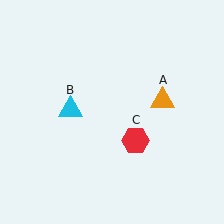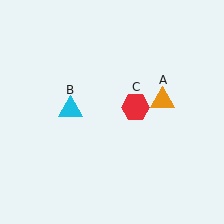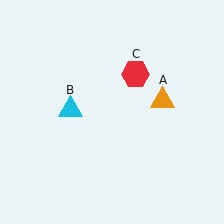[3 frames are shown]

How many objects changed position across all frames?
1 object changed position: red hexagon (object C).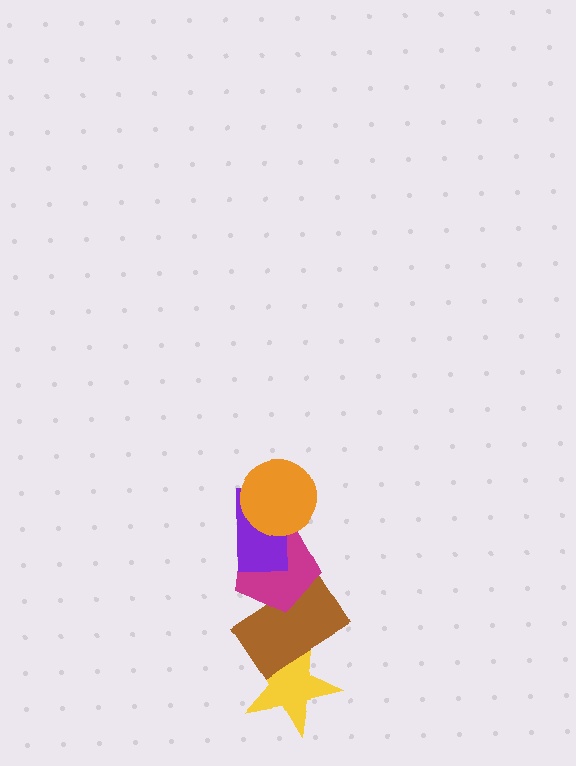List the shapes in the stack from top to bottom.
From top to bottom: the orange circle, the purple rectangle, the magenta pentagon, the brown rectangle, the yellow star.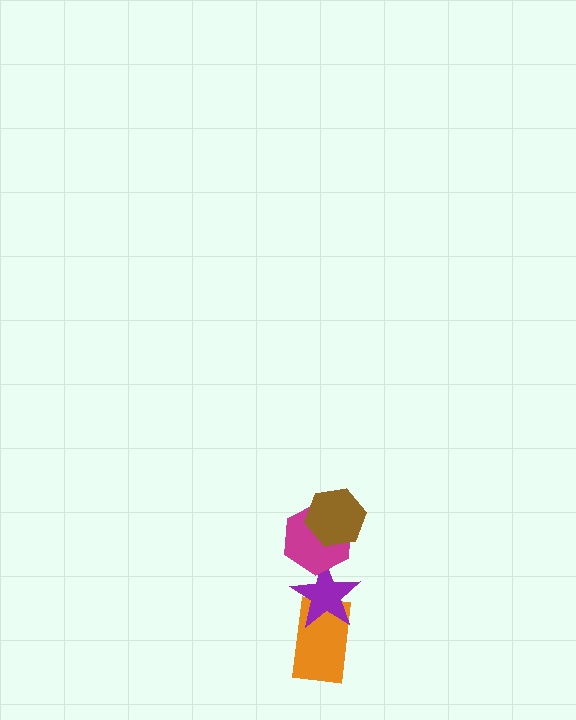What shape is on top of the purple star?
The magenta hexagon is on top of the purple star.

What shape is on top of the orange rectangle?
The purple star is on top of the orange rectangle.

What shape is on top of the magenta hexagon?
The brown hexagon is on top of the magenta hexagon.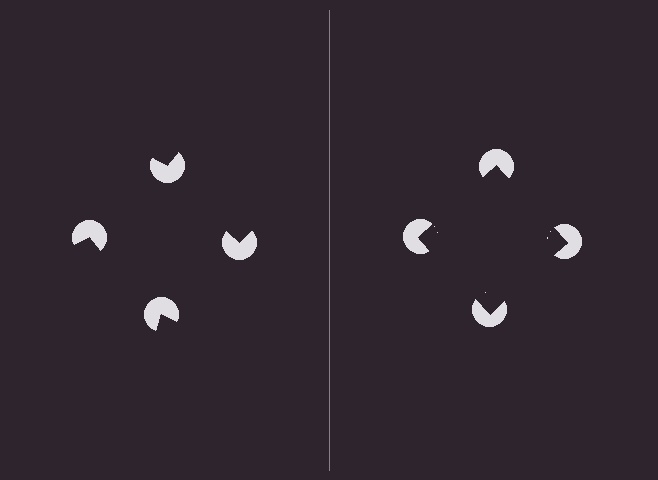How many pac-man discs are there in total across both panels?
8 — 4 on each side.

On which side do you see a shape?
An illusory square appears on the right side. On the left side the wedge cuts are rotated, so no coherent shape forms.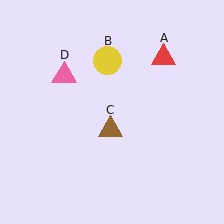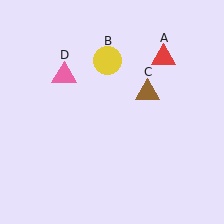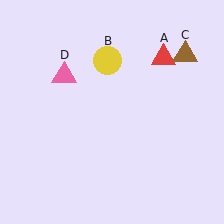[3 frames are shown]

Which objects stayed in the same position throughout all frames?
Red triangle (object A) and yellow circle (object B) and pink triangle (object D) remained stationary.